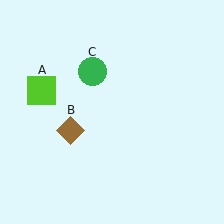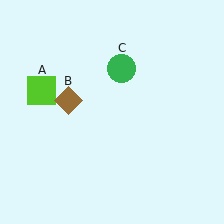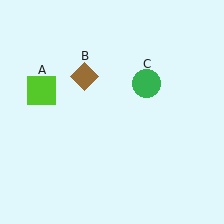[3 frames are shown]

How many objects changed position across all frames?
2 objects changed position: brown diamond (object B), green circle (object C).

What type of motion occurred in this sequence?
The brown diamond (object B), green circle (object C) rotated clockwise around the center of the scene.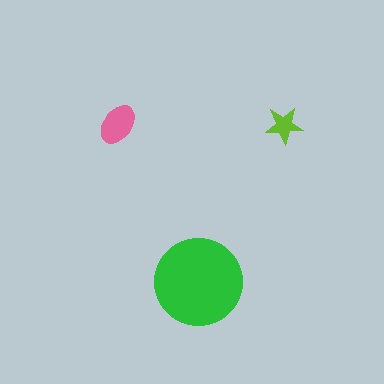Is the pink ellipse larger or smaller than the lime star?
Larger.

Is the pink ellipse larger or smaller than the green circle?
Smaller.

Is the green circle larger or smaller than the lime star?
Larger.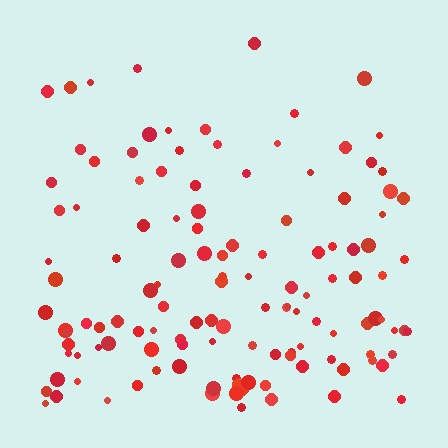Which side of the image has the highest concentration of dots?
The bottom.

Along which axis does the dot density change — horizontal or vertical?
Vertical.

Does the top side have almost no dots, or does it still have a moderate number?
Still a moderate number, just noticeably fewer than the bottom.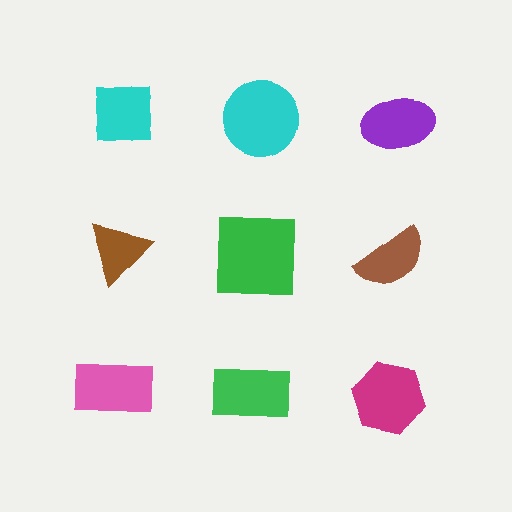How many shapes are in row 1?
3 shapes.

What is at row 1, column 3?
A purple ellipse.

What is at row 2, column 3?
A brown semicircle.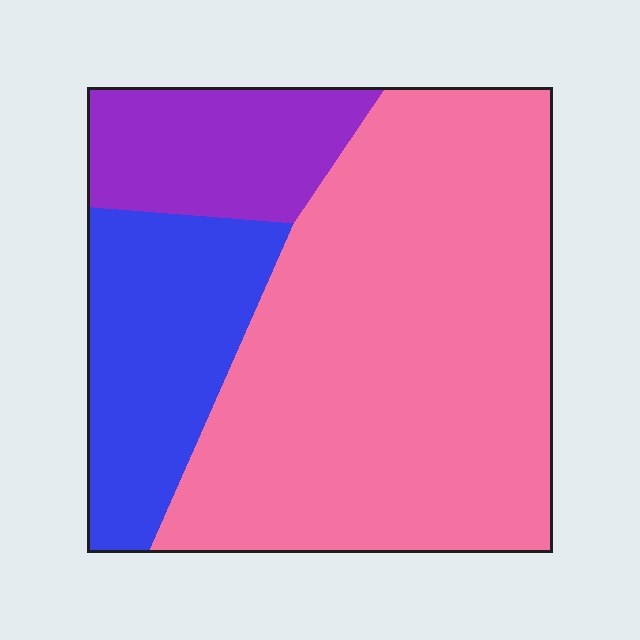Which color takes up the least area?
Purple, at roughly 15%.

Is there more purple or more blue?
Blue.